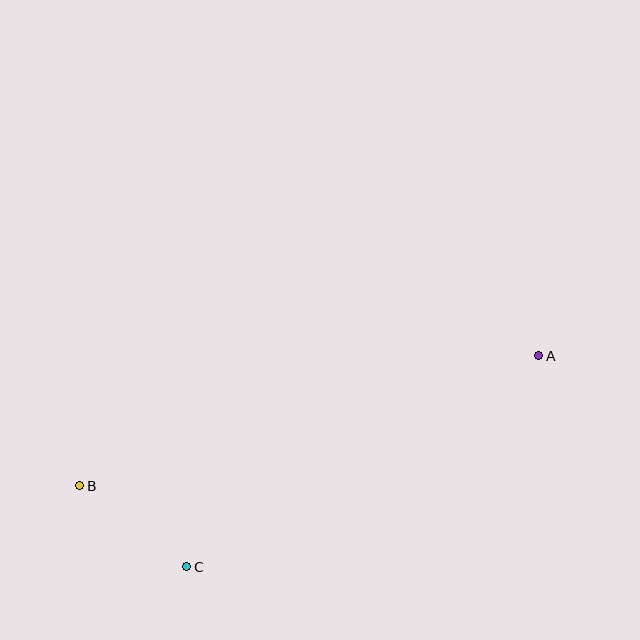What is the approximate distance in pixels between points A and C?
The distance between A and C is approximately 411 pixels.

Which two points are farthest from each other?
Points A and B are farthest from each other.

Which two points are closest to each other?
Points B and C are closest to each other.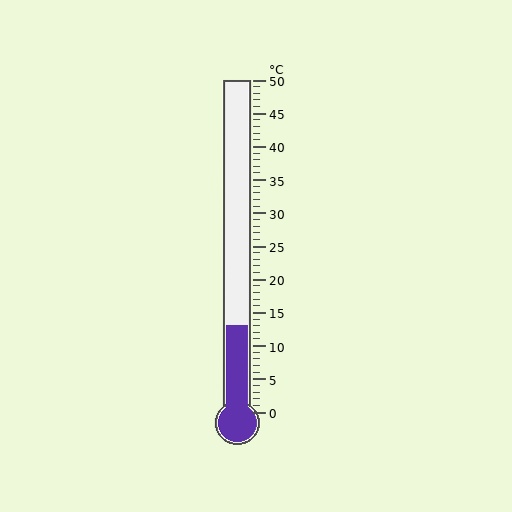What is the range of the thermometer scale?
The thermometer scale ranges from 0°C to 50°C.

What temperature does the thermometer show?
The thermometer shows approximately 13°C.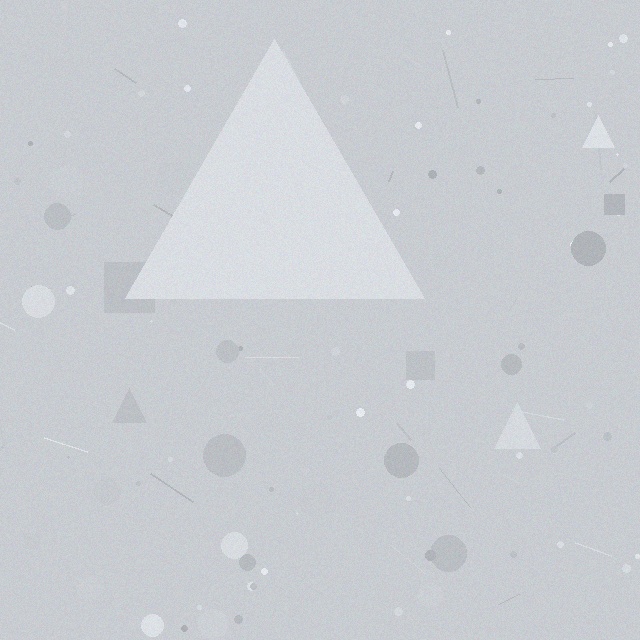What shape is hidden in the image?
A triangle is hidden in the image.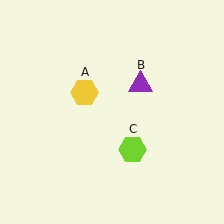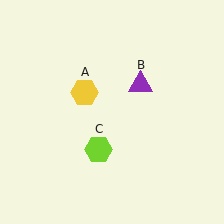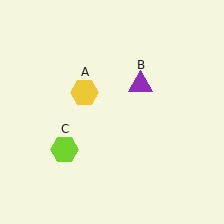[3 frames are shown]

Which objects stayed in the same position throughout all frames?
Yellow hexagon (object A) and purple triangle (object B) remained stationary.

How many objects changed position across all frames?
1 object changed position: lime hexagon (object C).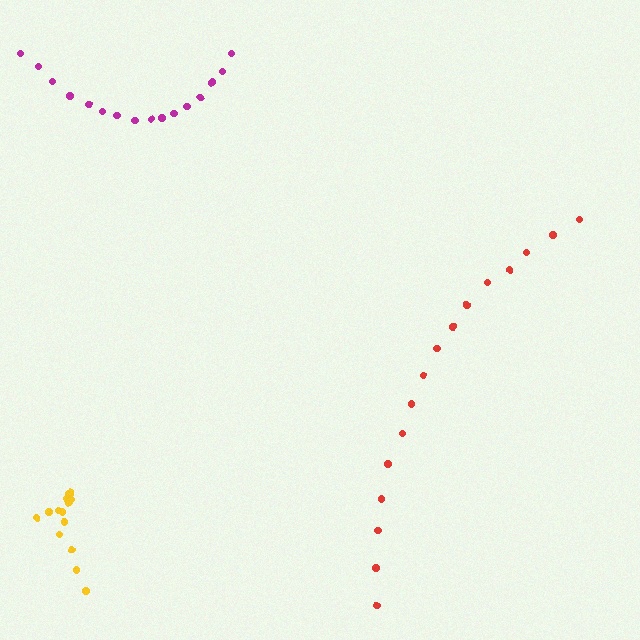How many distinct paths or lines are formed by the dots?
There are 3 distinct paths.